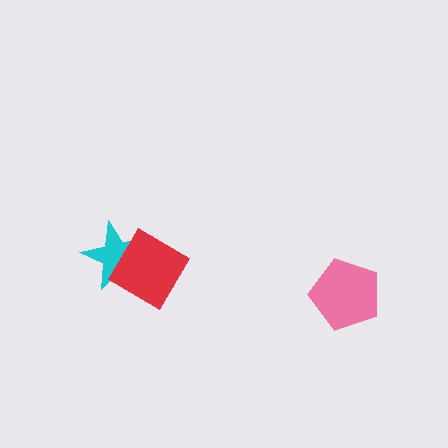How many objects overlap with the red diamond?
1 object overlaps with the red diamond.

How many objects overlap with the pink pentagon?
0 objects overlap with the pink pentagon.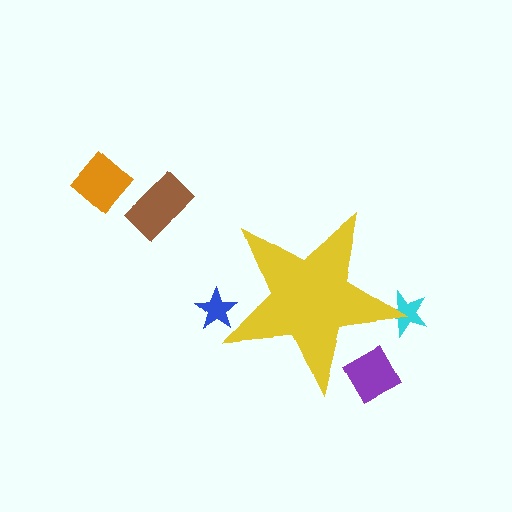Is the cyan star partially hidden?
Yes, the cyan star is partially hidden behind the yellow star.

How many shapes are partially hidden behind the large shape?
3 shapes are partially hidden.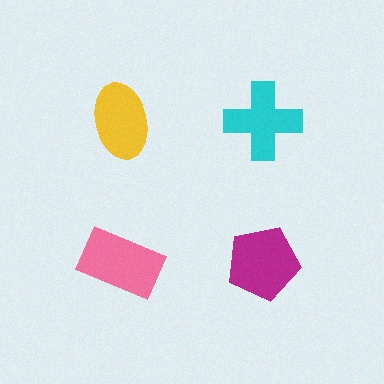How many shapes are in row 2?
2 shapes.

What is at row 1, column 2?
A cyan cross.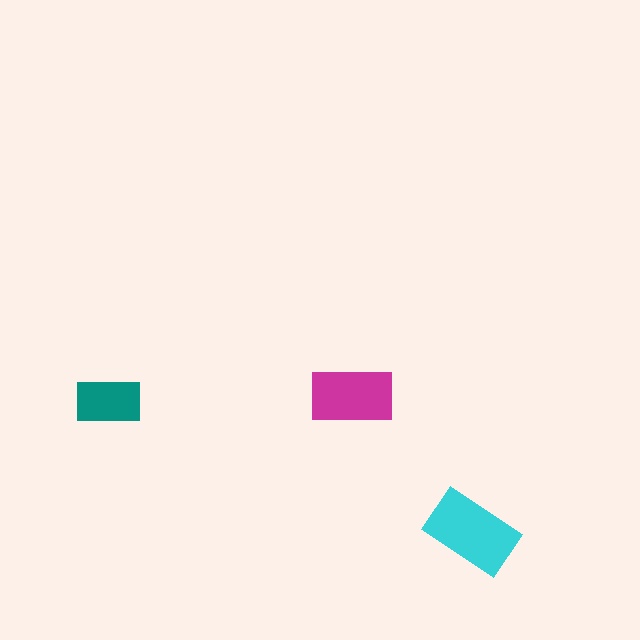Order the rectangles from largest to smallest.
the cyan one, the magenta one, the teal one.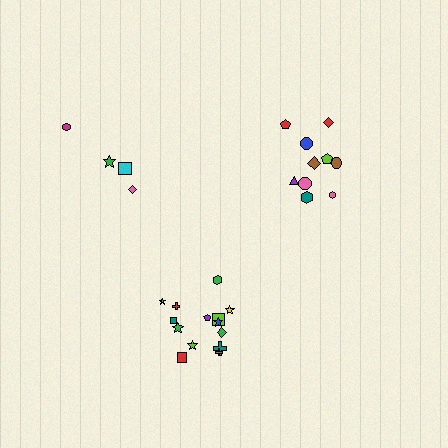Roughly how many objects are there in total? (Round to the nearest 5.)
Roughly 30 objects in total.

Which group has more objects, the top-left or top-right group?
The top-right group.